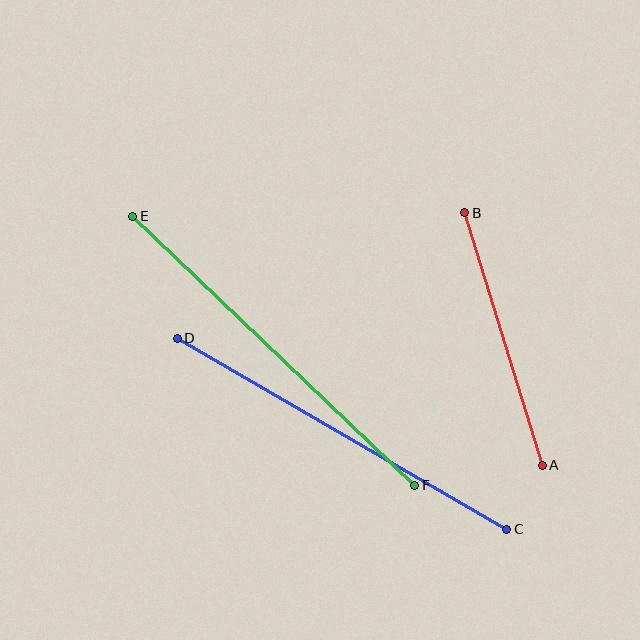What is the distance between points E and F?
The distance is approximately 390 pixels.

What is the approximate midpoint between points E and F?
The midpoint is at approximately (274, 351) pixels.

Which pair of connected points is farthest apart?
Points E and F are farthest apart.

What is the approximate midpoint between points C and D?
The midpoint is at approximately (342, 434) pixels.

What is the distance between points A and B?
The distance is approximately 264 pixels.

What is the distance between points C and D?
The distance is approximately 381 pixels.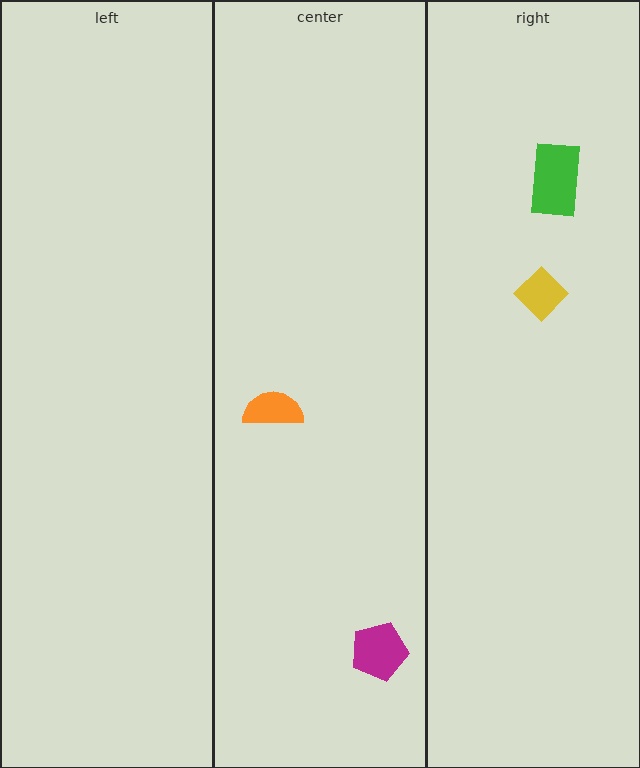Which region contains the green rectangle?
The right region.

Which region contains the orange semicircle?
The center region.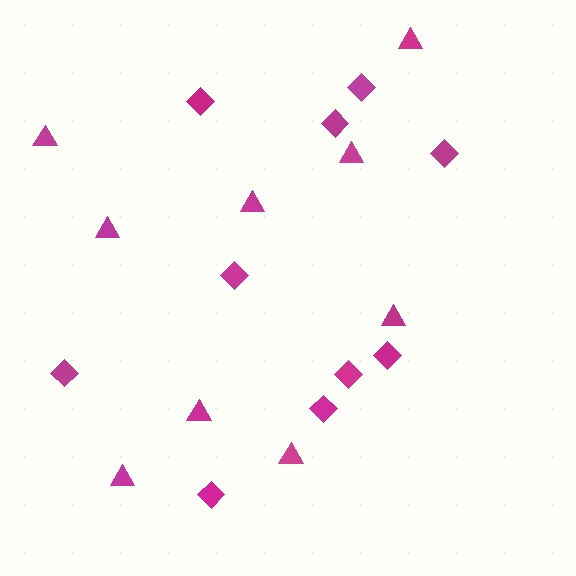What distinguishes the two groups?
There are 2 groups: one group of diamonds (10) and one group of triangles (9).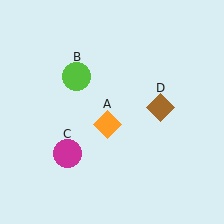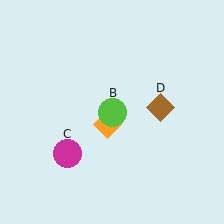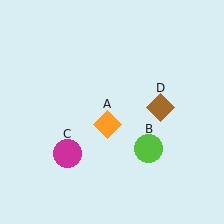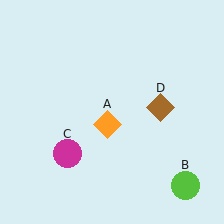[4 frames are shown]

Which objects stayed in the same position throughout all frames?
Orange diamond (object A) and magenta circle (object C) and brown diamond (object D) remained stationary.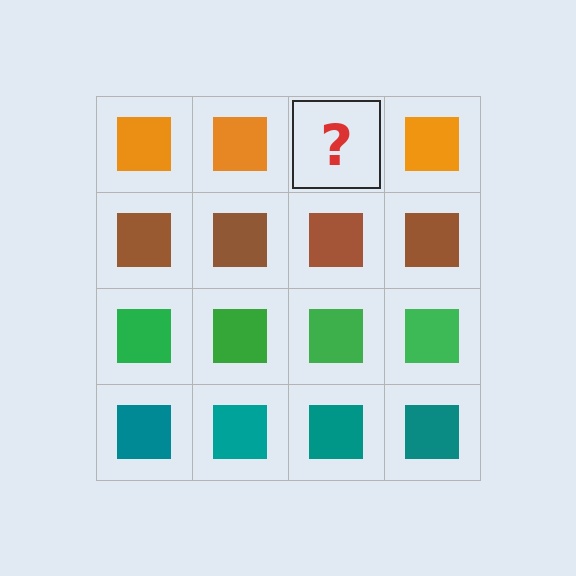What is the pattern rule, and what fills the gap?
The rule is that each row has a consistent color. The gap should be filled with an orange square.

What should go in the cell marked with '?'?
The missing cell should contain an orange square.